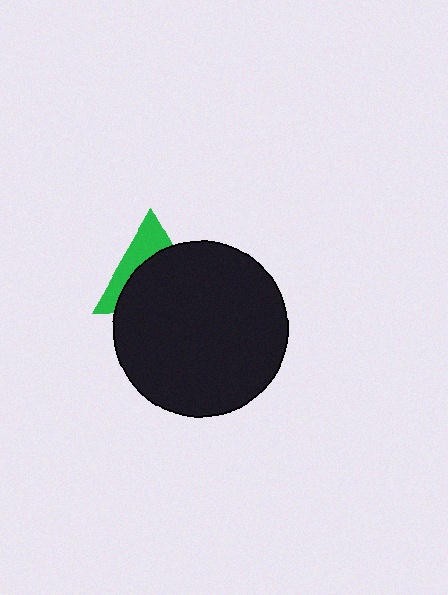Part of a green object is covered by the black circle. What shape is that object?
It is a triangle.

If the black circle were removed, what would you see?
You would see the complete green triangle.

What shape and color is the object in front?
The object in front is a black circle.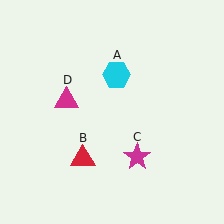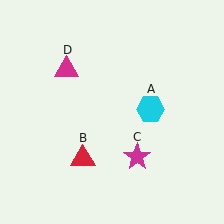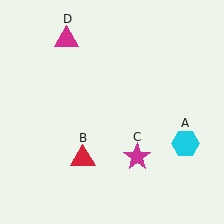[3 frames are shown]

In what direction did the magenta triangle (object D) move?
The magenta triangle (object D) moved up.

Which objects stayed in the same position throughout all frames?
Red triangle (object B) and magenta star (object C) remained stationary.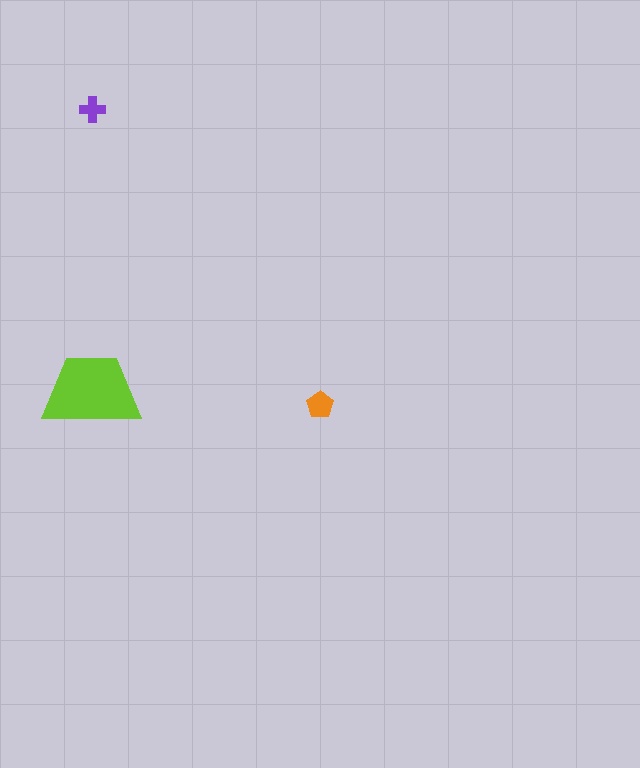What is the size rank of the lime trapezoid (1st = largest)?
1st.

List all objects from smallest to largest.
The purple cross, the orange pentagon, the lime trapezoid.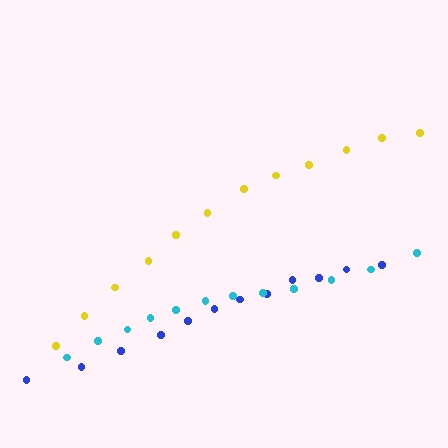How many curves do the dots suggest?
There are 3 distinct paths.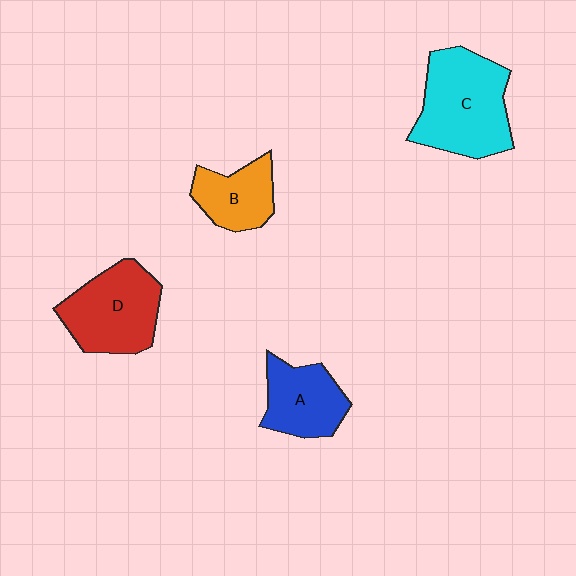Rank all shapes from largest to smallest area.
From largest to smallest: C (cyan), D (red), A (blue), B (orange).